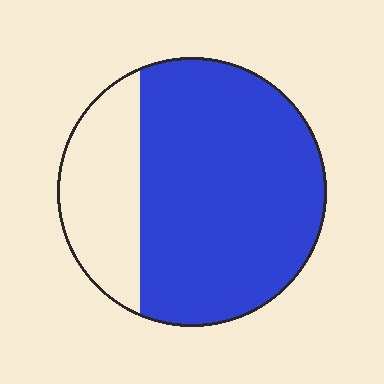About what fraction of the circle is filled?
About three quarters (3/4).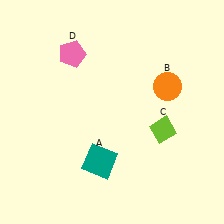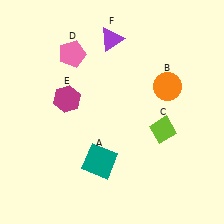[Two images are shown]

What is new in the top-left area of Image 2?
A purple triangle (F) was added in the top-left area of Image 2.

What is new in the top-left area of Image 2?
A magenta hexagon (E) was added in the top-left area of Image 2.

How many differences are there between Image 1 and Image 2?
There are 2 differences between the two images.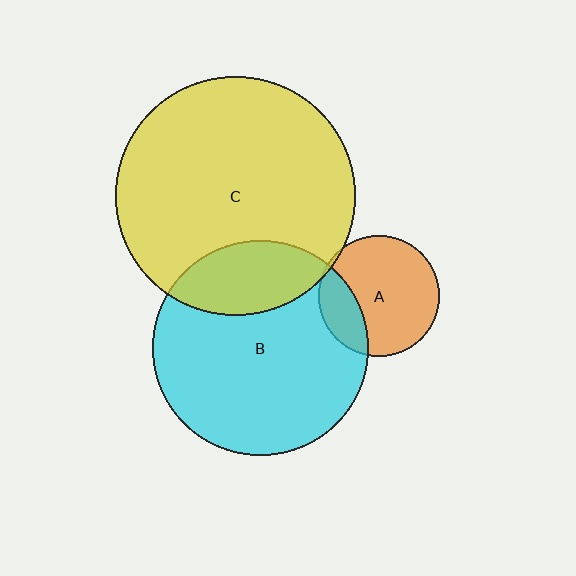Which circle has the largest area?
Circle C (yellow).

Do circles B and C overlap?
Yes.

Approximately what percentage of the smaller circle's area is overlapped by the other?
Approximately 25%.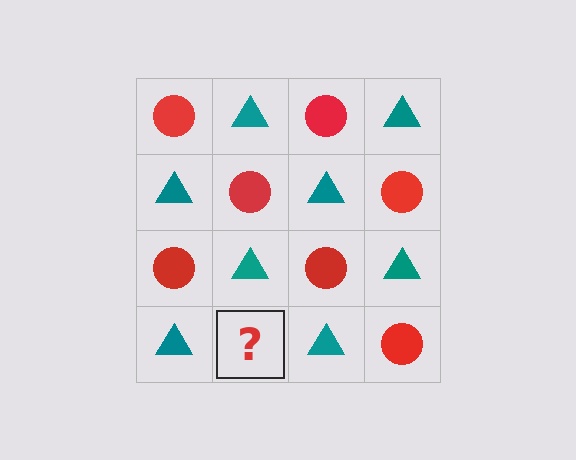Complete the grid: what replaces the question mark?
The question mark should be replaced with a red circle.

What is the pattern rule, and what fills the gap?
The rule is that it alternates red circle and teal triangle in a checkerboard pattern. The gap should be filled with a red circle.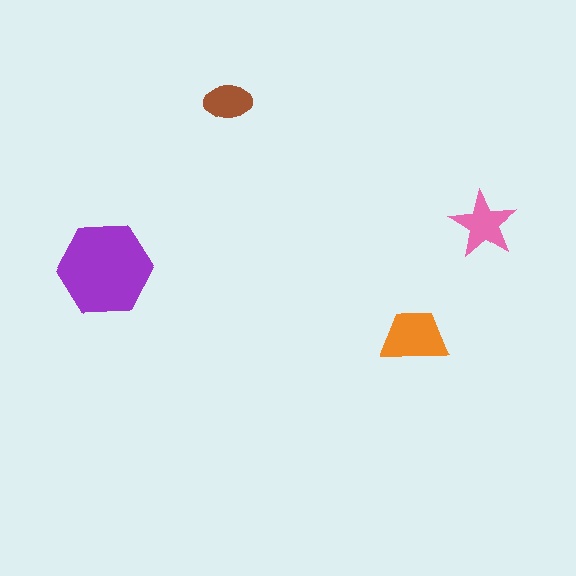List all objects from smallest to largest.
The brown ellipse, the pink star, the orange trapezoid, the purple hexagon.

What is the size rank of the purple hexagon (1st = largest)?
1st.